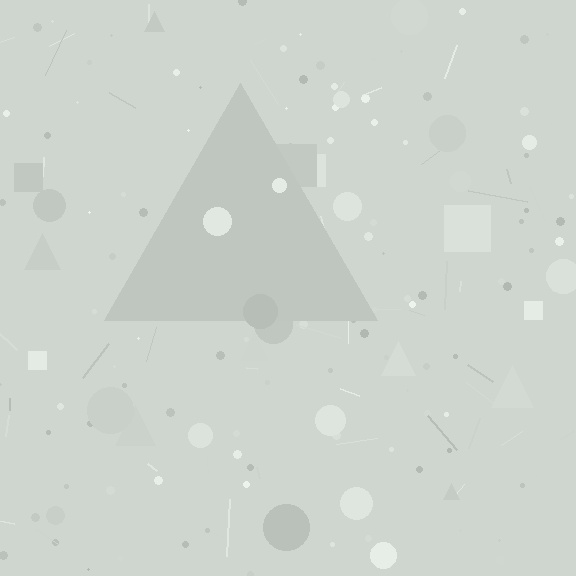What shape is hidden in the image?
A triangle is hidden in the image.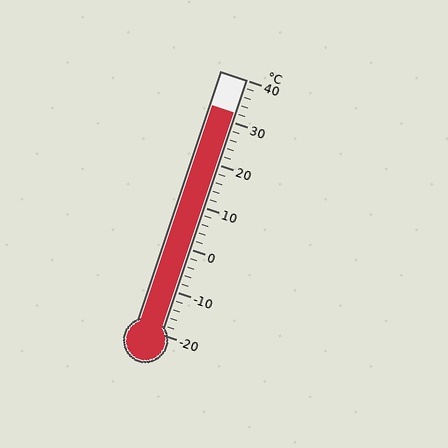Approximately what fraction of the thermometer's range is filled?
The thermometer is filled to approximately 85% of its range.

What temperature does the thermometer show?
The thermometer shows approximately 32°C.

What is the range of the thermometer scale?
The thermometer scale ranges from -20°C to 40°C.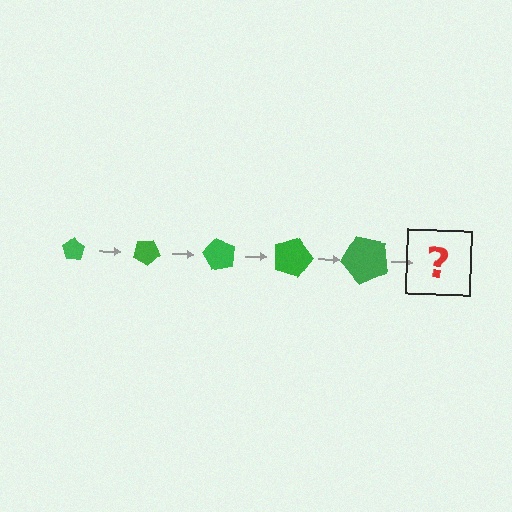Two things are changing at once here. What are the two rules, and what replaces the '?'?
The two rules are that the pentagon grows larger each step and it rotates 30 degrees each step. The '?' should be a pentagon, larger than the previous one and rotated 150 degrees from the start.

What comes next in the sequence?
The next element should be a pentagon, larger than the previous one and rotated 150 degrees from the start.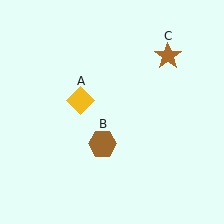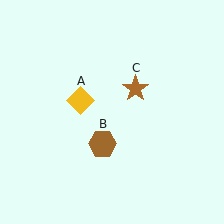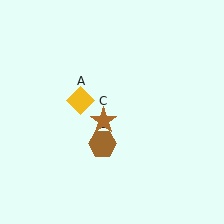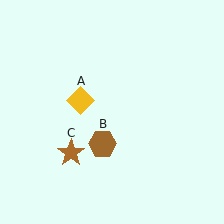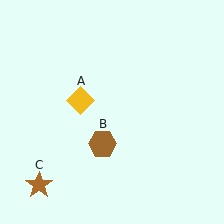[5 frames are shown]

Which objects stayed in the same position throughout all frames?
Yellow diamond (object A) and brown hexagon (object B) remained stationary.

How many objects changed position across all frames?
1 object changed position: brown star (object C).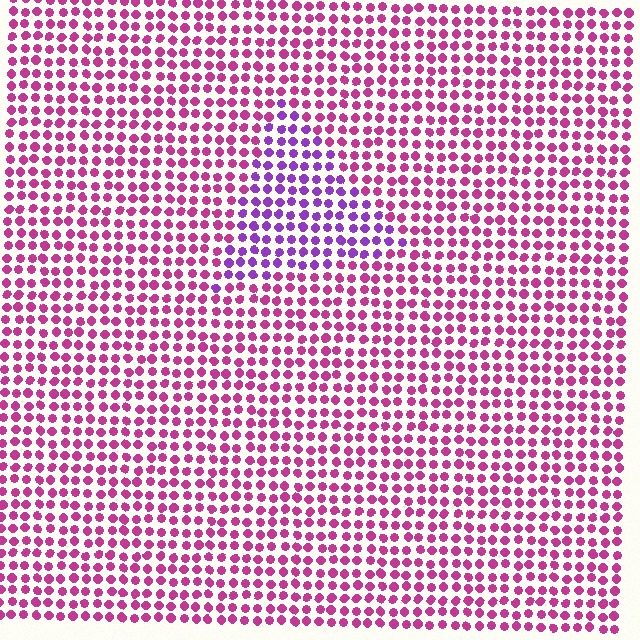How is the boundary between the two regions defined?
The boundary is defined purely by a slight shift in hue (about 41 degrees). Spacing, size, and orientation are identical on both sides.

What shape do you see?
I see a triangle.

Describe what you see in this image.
The image is filled with small magenta elements in a uniform arrangement. A triangle-shaped region is visible where the elements are tinted to a slightly different hue, forming a subtle color boundary.